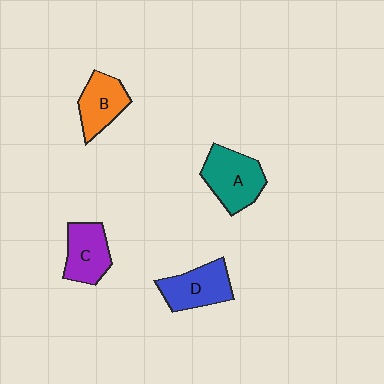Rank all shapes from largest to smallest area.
From largest to smallest: A (teal), D (blue), C (purple), B (orange).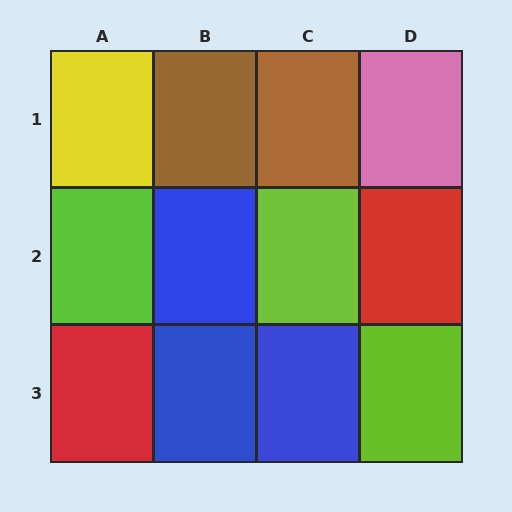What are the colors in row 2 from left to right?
Lime, blue, lime, red.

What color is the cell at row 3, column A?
Red.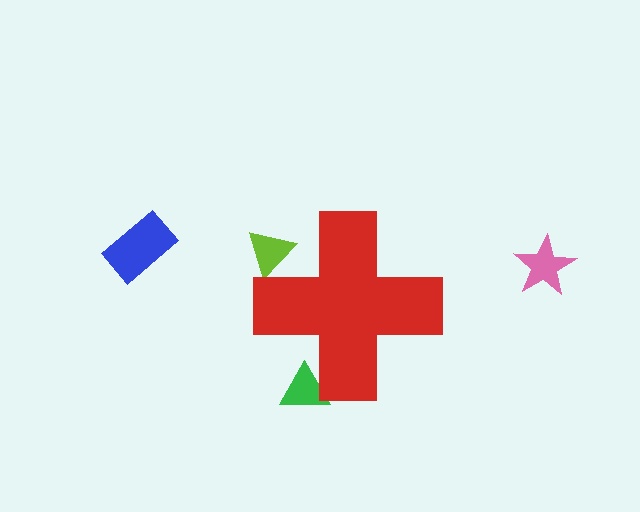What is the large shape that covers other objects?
A red cross.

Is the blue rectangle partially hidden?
No, the blue rectangle is fully visible.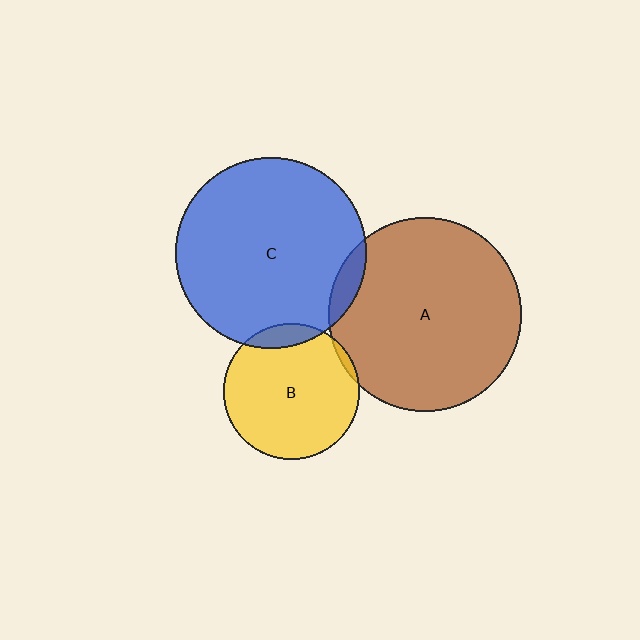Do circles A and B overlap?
Yes.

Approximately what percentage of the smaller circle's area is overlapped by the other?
Approximately 5%.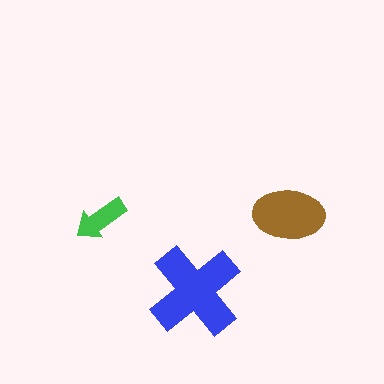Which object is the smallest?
The green arrow.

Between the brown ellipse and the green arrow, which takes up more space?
The brown ellipse.